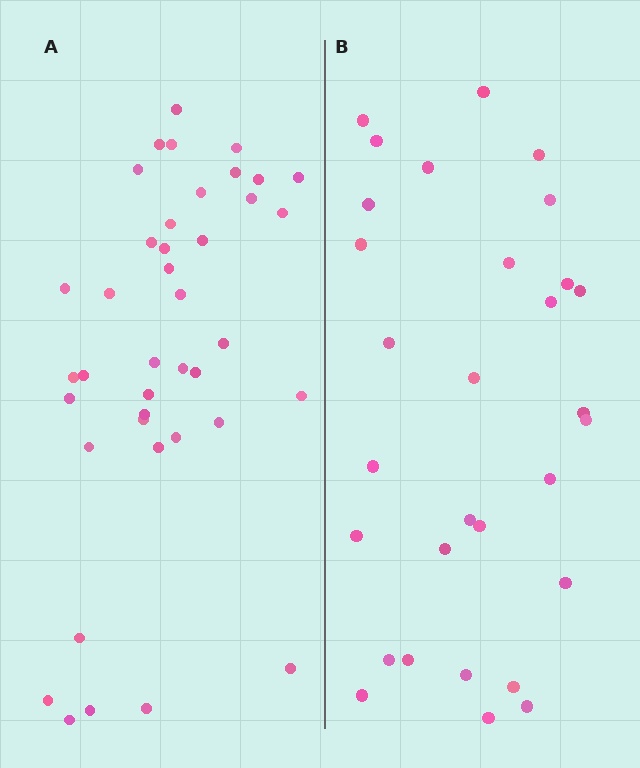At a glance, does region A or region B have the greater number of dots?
Region A (the left region) has more dots.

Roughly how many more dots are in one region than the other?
Region A has roughly 10 or so more dots than region B.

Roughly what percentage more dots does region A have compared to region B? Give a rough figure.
About 35% more.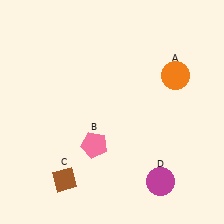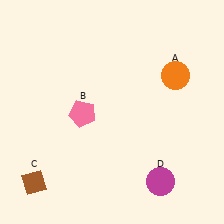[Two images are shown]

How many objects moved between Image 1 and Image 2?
2 objects moved between the two images.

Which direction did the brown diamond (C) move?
The brown diamond (C) moved left.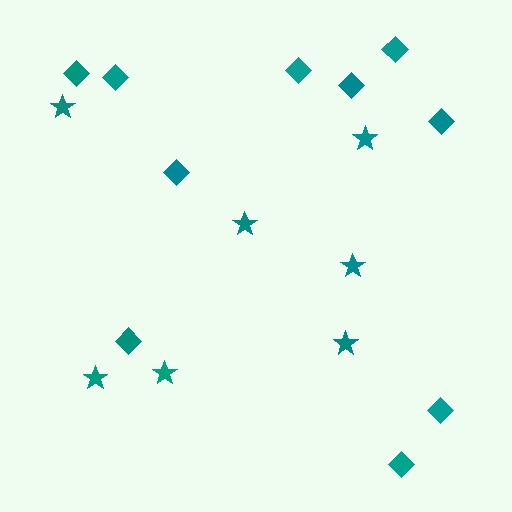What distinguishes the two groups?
There are 2 groups: one group of stars (7) and one group of diamonds (10).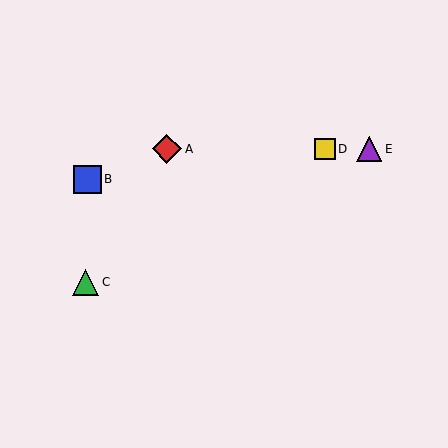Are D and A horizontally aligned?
Yes, both are at y≈149.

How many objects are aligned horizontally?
3 objects (A, D, E) are aligned horizontally.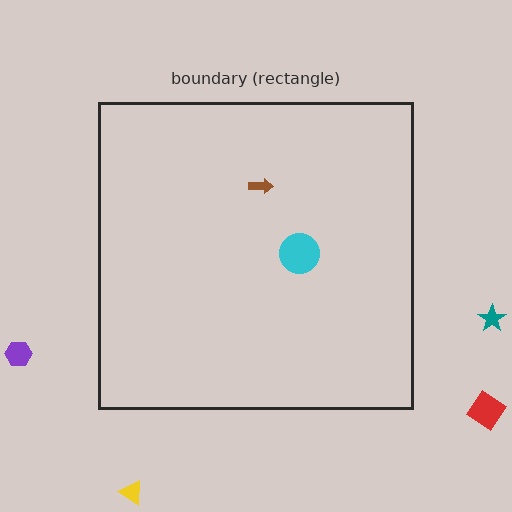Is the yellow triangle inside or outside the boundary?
Outside.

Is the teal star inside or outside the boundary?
Outside.